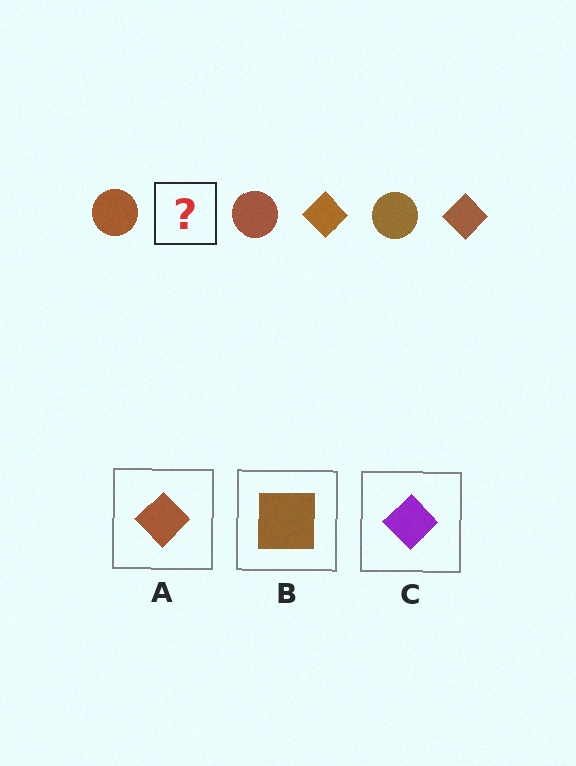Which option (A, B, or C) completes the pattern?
A.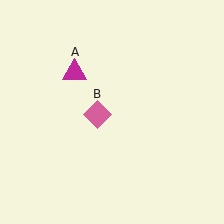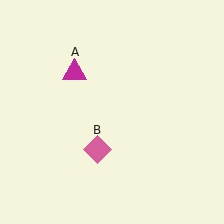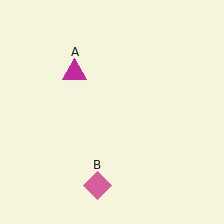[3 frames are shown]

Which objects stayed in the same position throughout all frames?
Magenta triangle (object A) remained stationary.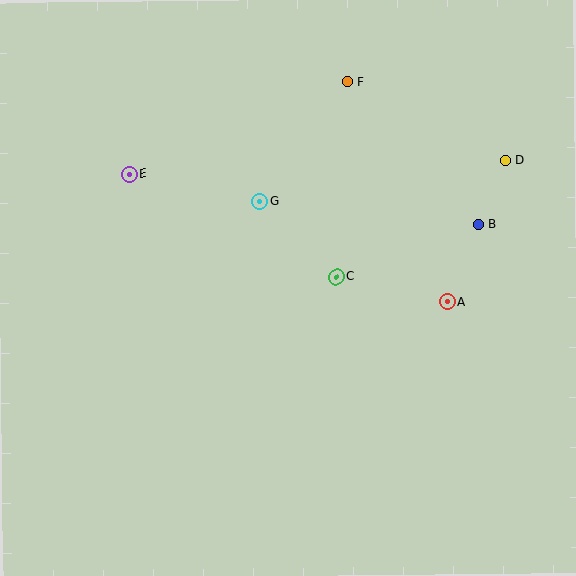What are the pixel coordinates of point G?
Point G is at (260, 202).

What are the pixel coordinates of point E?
Point E is at (129, 174).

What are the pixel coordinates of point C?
Point C is at (336, 277).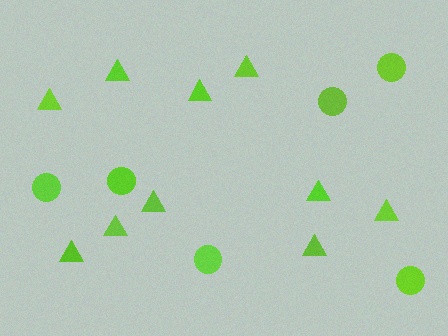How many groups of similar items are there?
There are 2 groups: one group of circles (6) and one group of triangles (10).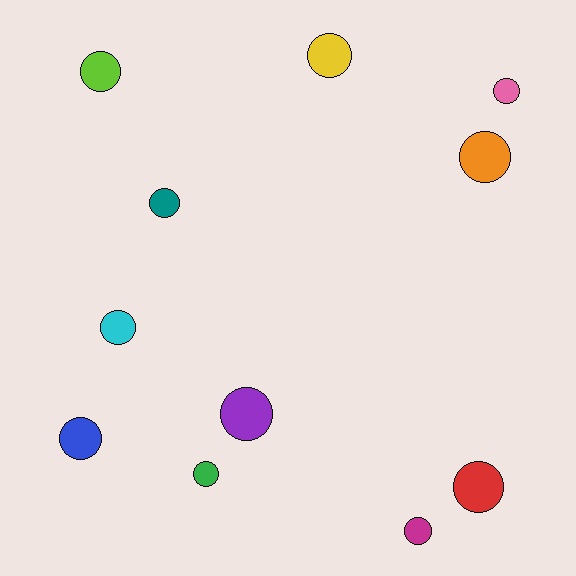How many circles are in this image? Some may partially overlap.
There are 11 circles.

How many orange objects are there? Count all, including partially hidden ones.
There is 1 orange object.